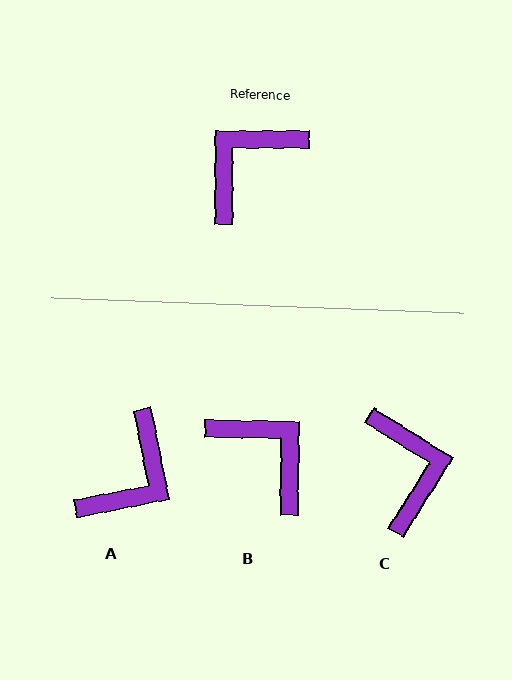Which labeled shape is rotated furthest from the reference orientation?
A, about 169 degrees away.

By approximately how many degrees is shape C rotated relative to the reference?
Approximately 122 degrees clockwise.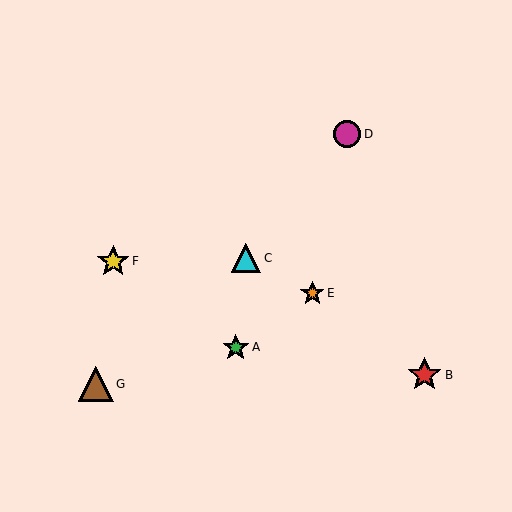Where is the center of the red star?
The center of the red star is at (424, 375).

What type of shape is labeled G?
Shape G is a brown triangle.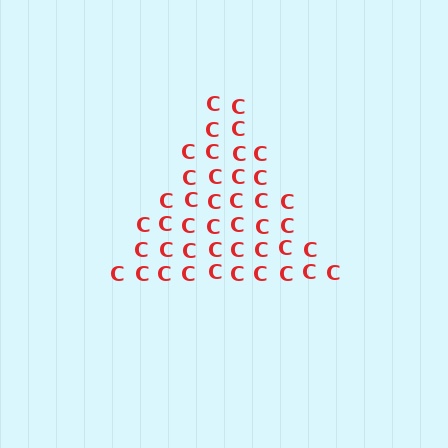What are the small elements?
The small elements are letter C's.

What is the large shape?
The large shape is a triangle.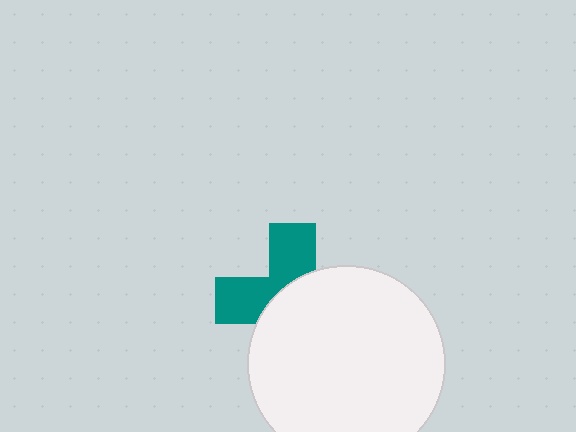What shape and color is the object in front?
The object in front is a white circle.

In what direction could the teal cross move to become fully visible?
The teal cross could move toward the upper-left. That would shift it out from behind the white circle entirely.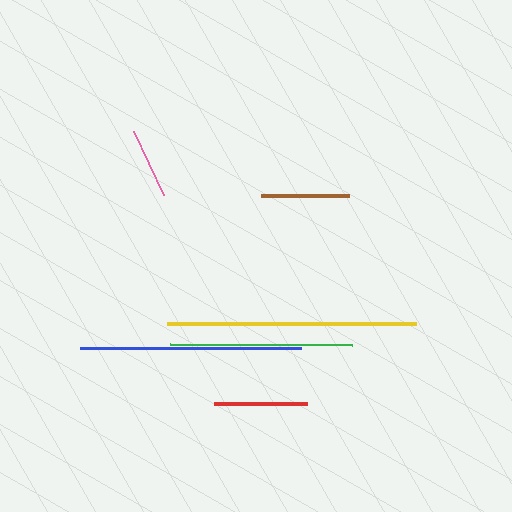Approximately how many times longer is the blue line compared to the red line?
The blue line is approximately 2.4 times the length of the red line.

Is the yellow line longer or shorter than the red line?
The yellow line is longer than the red line.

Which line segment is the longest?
The yellow line is the longest at approximately 249 pixels.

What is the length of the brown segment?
The brown segment is approximately 88 pixels long.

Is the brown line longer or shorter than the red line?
The red line is longer than the brown line.